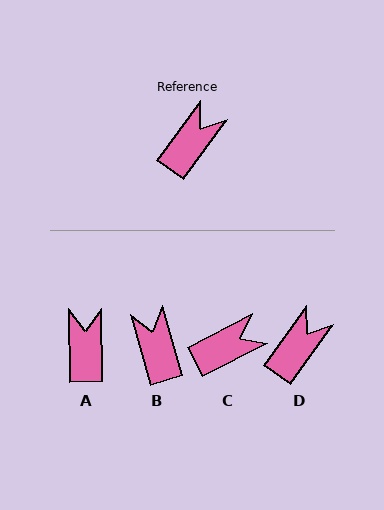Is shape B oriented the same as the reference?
No, it is off by about 52 degrees.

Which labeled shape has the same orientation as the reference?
D.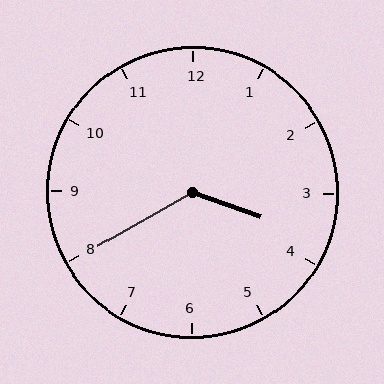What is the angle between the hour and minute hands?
Approximately 130 degrees.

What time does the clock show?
3:40.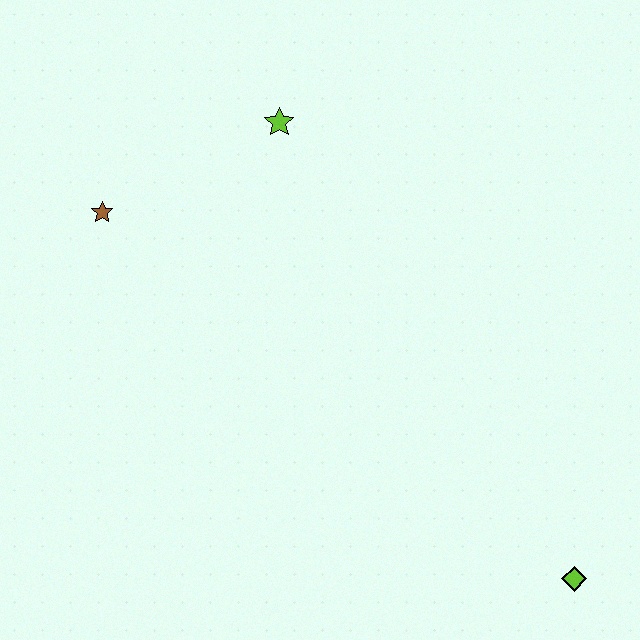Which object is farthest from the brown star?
The lime diamond is farthest from the brown star.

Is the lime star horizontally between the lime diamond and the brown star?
Yes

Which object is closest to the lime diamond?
The lime star is closest to the lime diamond.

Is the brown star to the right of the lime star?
No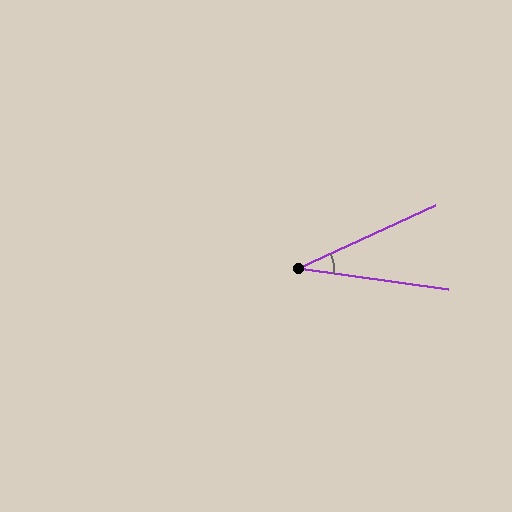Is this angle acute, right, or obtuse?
It is acute.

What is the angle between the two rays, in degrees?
Approximately 33 degrees.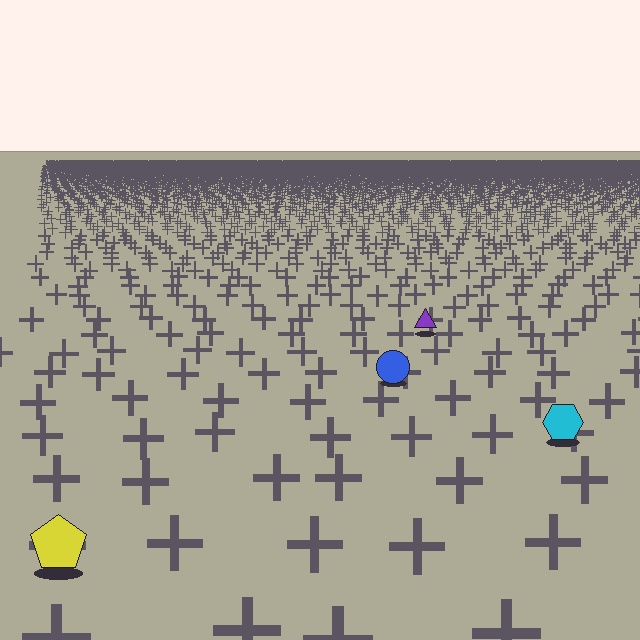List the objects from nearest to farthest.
From nearest to farthest: the yellow pentagon, the cyan hexagon, the blue circle, the purple triangle.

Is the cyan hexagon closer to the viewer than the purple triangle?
Yes. The cyan hexagon is closer — you can tell from the texture gradient: the ground texture is coarser near it.